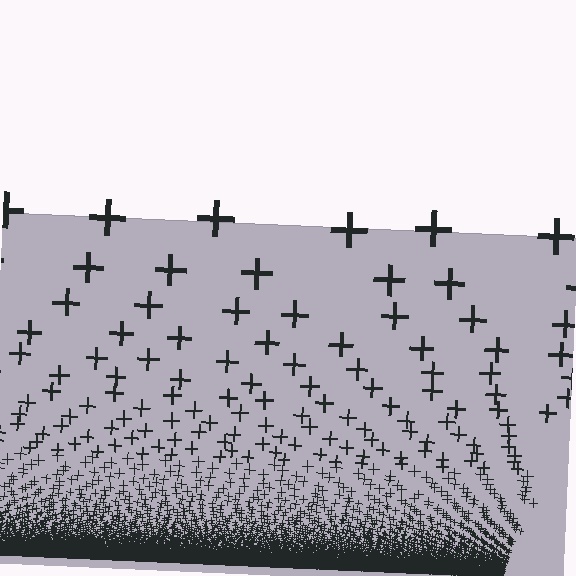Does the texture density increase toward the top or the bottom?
Density increases toward the bottom.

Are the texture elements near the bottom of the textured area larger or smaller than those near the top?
Smaller. The gradient is inverted — elements near the bottom are smaller and denser.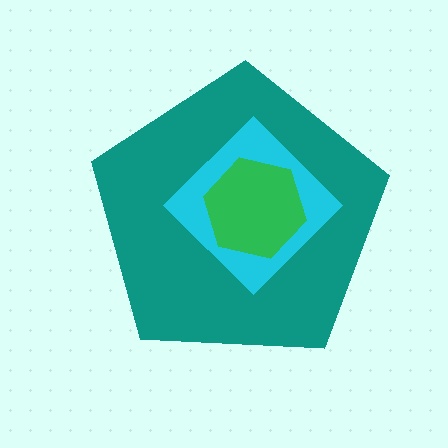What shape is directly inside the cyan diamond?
The green hexagon.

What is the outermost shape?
The teal pentagon.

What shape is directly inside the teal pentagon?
The cyan diamond.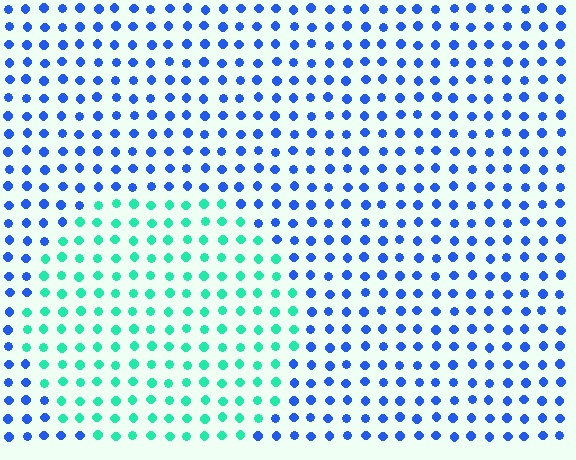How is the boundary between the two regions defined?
The boundary is defined purely by a slight shift in hue (about 63 degrees). Spacing, size, and orientation are identical on both sides.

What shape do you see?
I see a circle.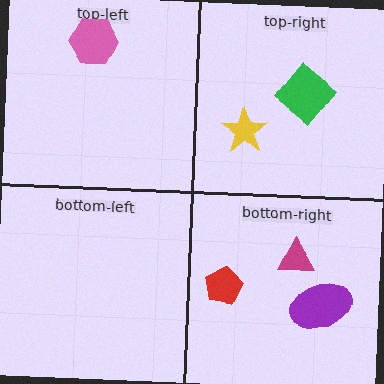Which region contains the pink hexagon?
The top-left region.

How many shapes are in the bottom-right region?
3.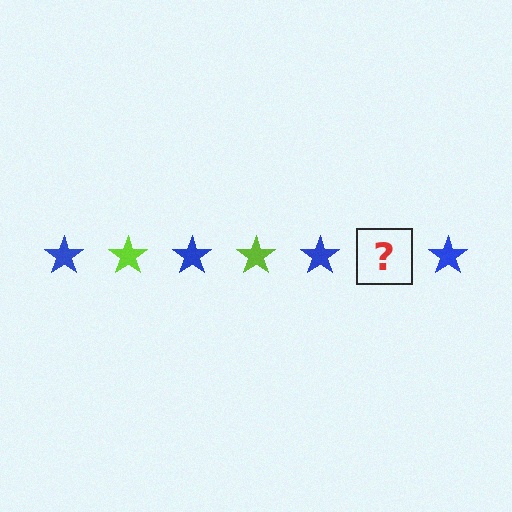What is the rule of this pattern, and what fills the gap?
The rule is that the pattern cycles through blue, lime stars. The gap should be filled with a lime star.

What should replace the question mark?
The question mark should be replaced with a lime star.